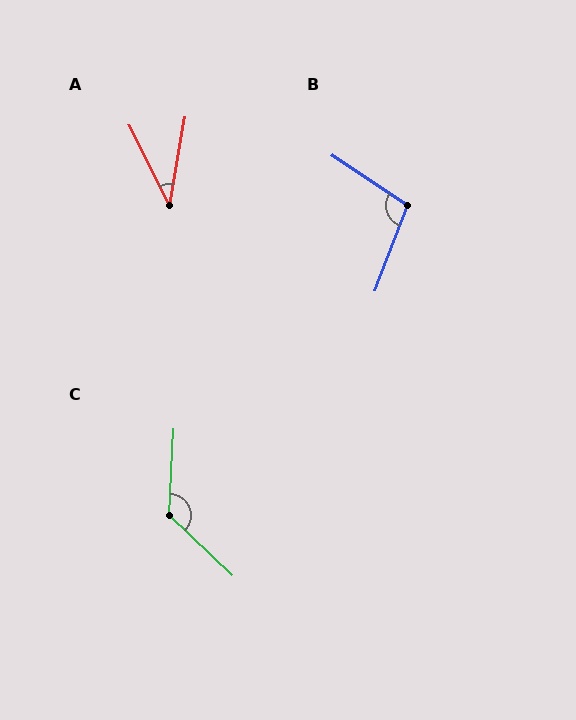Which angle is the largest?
C, at approximately 131 degrees.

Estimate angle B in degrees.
Approximately 103 degrees.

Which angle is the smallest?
A, at approximately 37 degrees.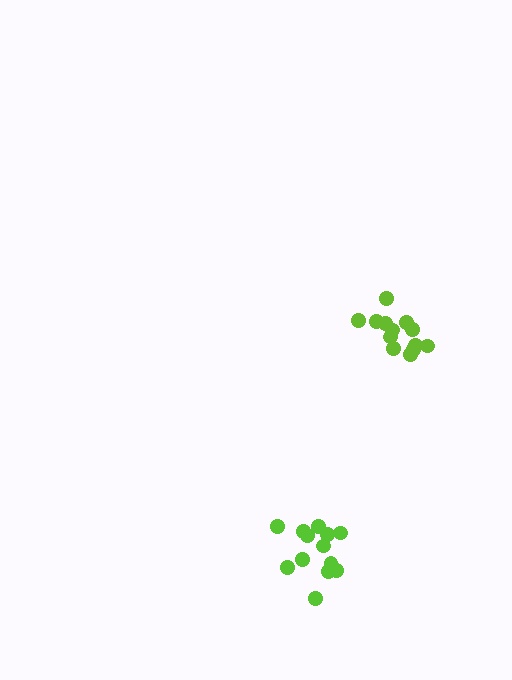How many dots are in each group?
Group 1: 13 dots, Group 2: 13 dots (26 total).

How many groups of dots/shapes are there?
There are 2 groups.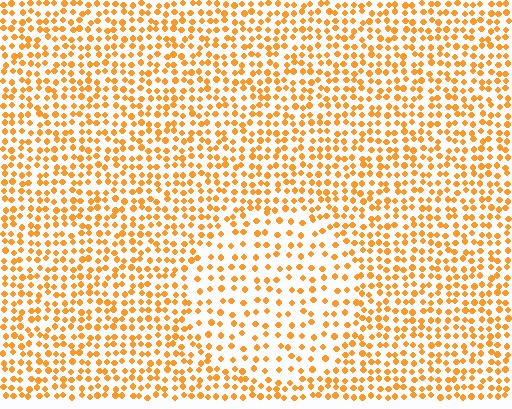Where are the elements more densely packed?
The elements are more densely packed outside the circle boundary.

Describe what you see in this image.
The image contains small orange elements arranged at two different densities. A circle-shaped region is visible where the elements are less densely packed than the surrounding area.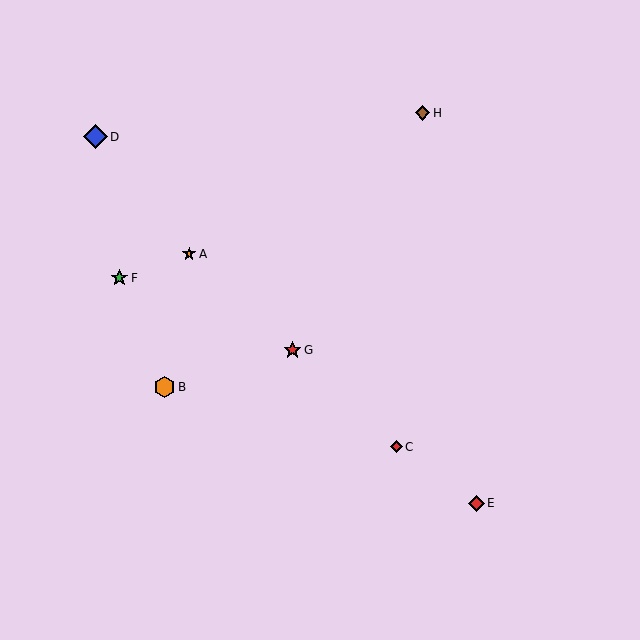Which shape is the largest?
The blue diamond (labeled D) is the largest.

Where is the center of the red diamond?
The center of the red diamond is at (396, 447).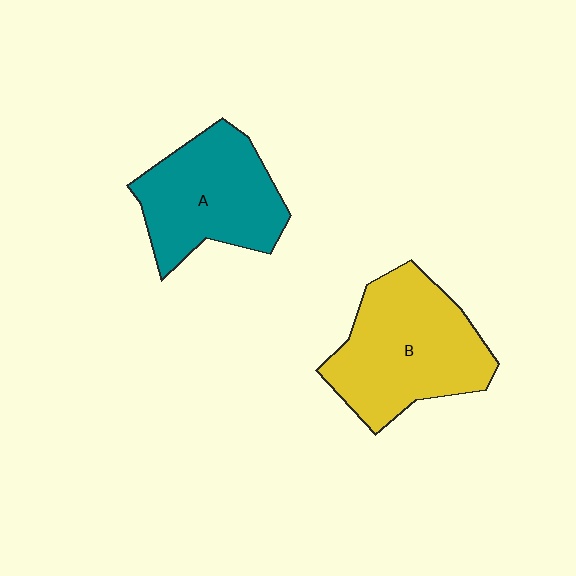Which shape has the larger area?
Shape B (yellow).